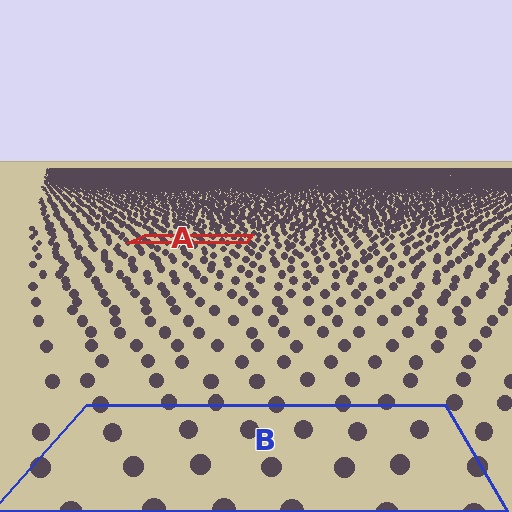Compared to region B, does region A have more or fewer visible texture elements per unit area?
Region A has more texture elements per unit area — they are packed more densely because it is farther away.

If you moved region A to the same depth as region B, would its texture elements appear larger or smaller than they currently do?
They would appear larger. At a closer depth, the same texture elements are projected at a bigger on-screen size.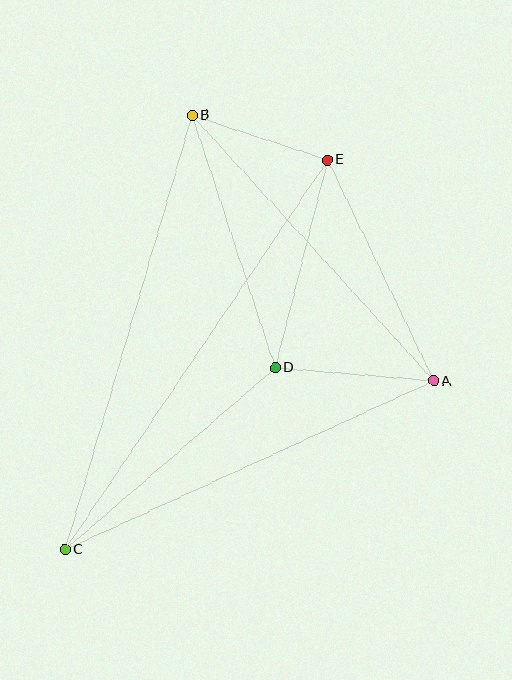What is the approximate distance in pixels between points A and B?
The distance between A and B is approximately 359 pixels.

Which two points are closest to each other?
Points B and E are closest to each other.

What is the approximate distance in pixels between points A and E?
The distance between A and E is approximately 245 pixels.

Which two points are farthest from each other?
Points C and E are farthest from each other.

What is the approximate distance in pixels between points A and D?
The distance between A and D is approximately 159 pixels.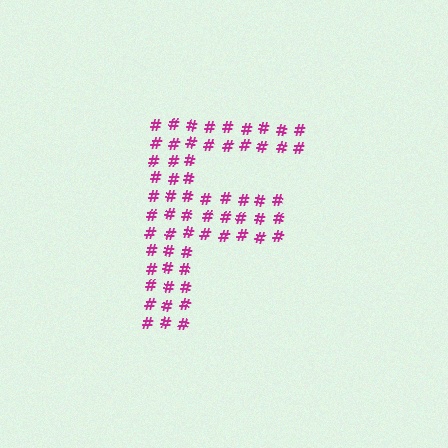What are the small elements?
The small elements are hash symbols.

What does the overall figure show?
The overall figure shows the letter F.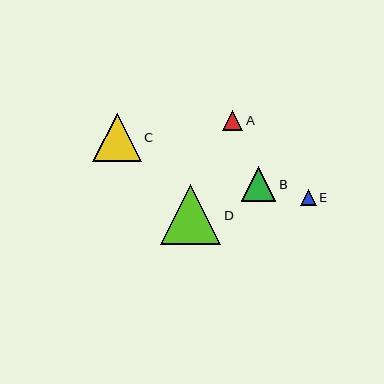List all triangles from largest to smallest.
From largest to smallest: D, C, B, A, E.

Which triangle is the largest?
Triangle D is the largest with a size of approximately 60 pixels.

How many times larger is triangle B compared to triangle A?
Triangle B is approximately 1.7 times the size of triangle A.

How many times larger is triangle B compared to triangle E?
Triangle B is approximately 2.3 times the size of triangle E.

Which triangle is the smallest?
Triangle E is the smallest with a size of approximately 15 pixels.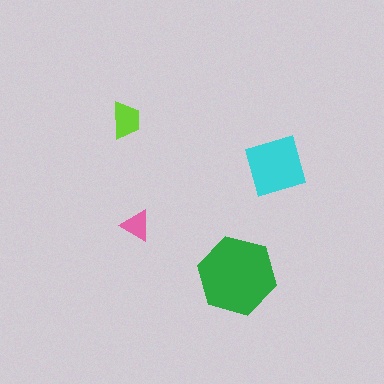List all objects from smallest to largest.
The pink triangle, the lime trapezoid, the cyan diamond, the green hexagon.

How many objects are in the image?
There are 4 objects in the image.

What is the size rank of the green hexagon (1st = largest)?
1st.